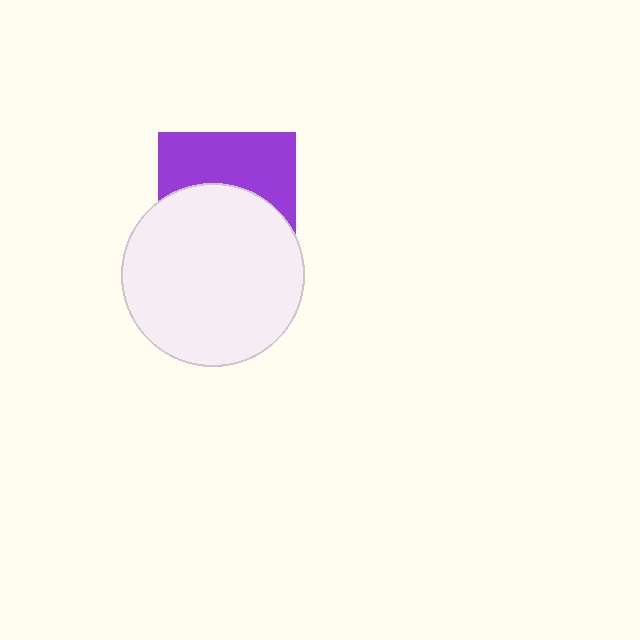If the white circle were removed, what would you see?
You would see the complete purple square.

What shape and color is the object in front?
The object in front is a white circle.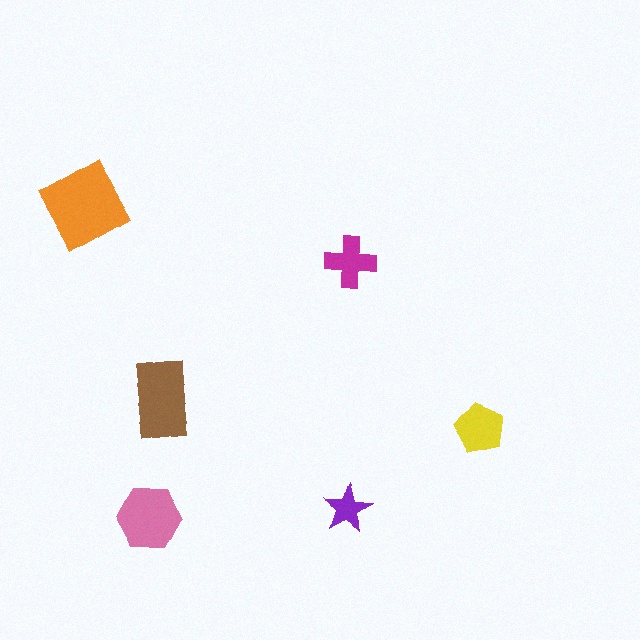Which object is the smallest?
The purple star.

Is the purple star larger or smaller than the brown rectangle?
Smaller.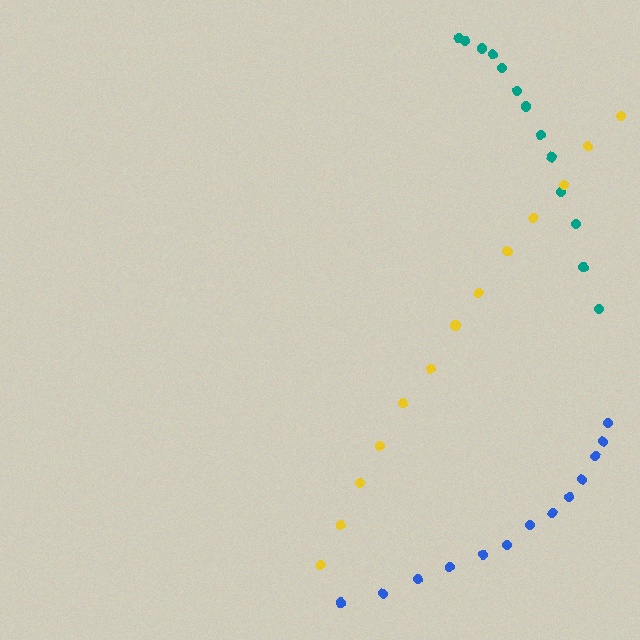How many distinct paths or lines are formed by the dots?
There are 3 distinct paths.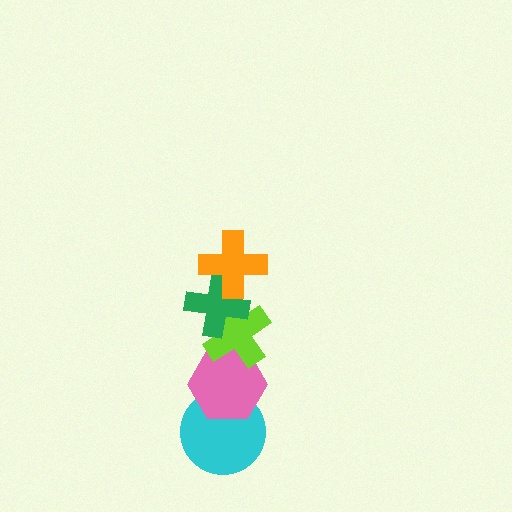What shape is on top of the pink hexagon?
The lime cross is on top of the pink hexagon.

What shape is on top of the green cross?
The orange cross is on top of the green cross.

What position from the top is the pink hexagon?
The pink hexagon is 4th from the top.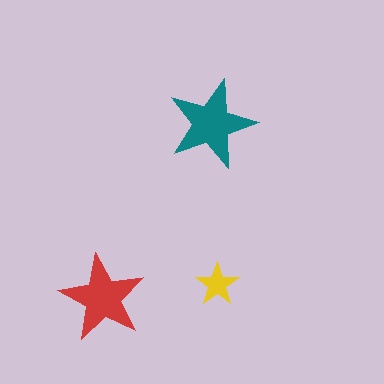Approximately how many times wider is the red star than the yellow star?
About 2 times wider.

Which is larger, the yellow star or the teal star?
The teal one.